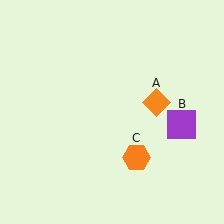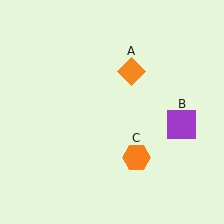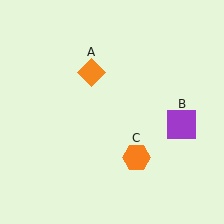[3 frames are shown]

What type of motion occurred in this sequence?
The orange diamond (object A) rotated counterclockwise around the center of the scene.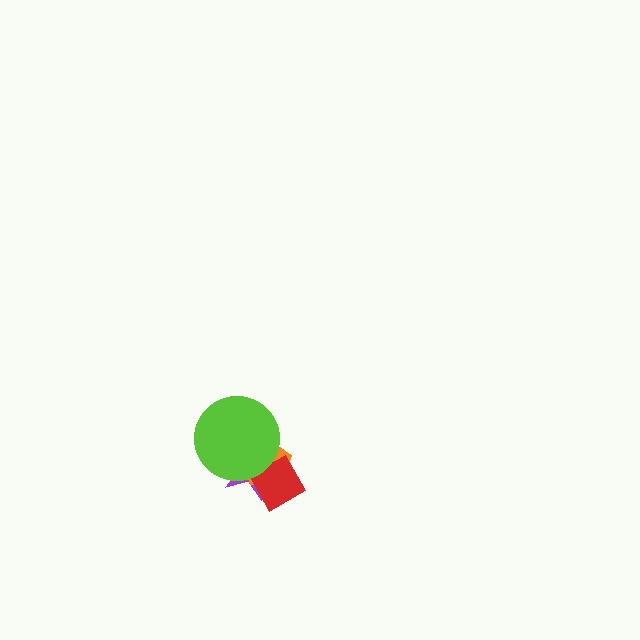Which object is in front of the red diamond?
The lime circle is in front of the red diamond.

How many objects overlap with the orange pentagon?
3 objects overlap with the orange pentagon.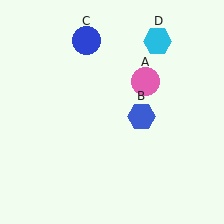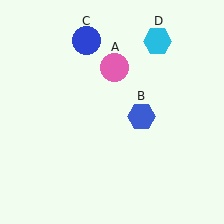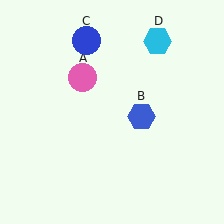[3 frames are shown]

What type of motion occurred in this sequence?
The pink circle (object A) rotated counterclockwise around the center of the scene.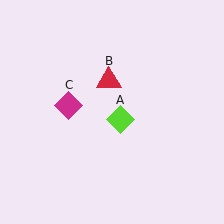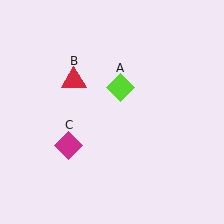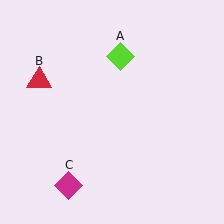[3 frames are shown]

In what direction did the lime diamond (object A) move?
The lime diamond (object A) moved up.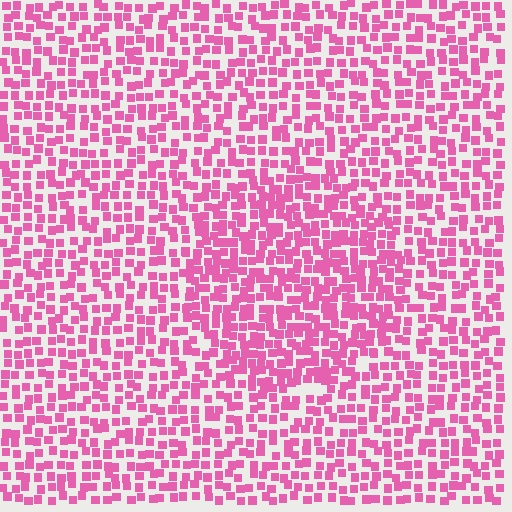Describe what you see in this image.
The image contains small pink elements arranged at two different densities. A circle-shaped region is visible where the elements are more densely packed than the surrounding area.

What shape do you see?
I see a circle.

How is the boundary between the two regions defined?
The boundary is defined by a change in element density (approximately 1.5x ratio). All elements are the same color, size, and shape.